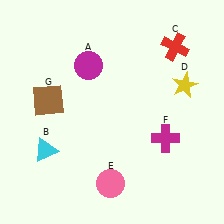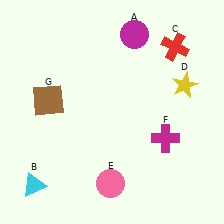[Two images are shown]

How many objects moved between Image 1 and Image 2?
2 objects moved between the two images.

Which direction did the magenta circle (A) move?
The magenta circle (A) moved right.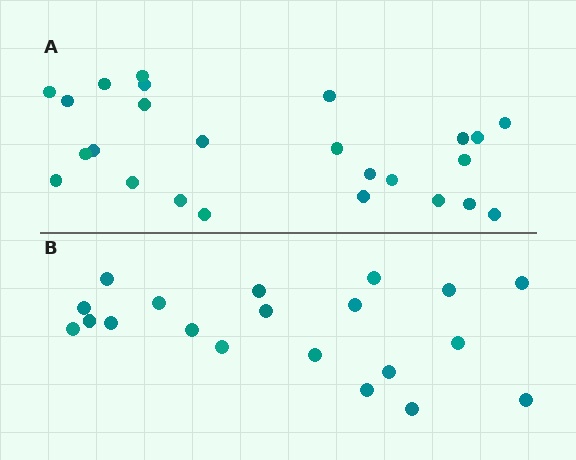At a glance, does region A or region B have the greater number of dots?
Region A (the top region) has more dots.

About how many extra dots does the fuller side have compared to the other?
Region A has about 5 more dots than region B.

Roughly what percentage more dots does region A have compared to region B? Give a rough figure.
About 25% more.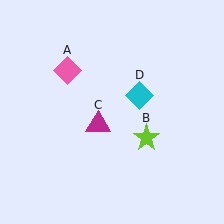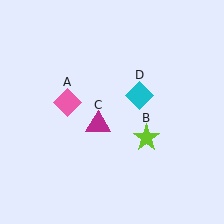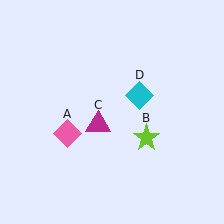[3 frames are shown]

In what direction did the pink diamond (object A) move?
The pink diamond (object A) moved down.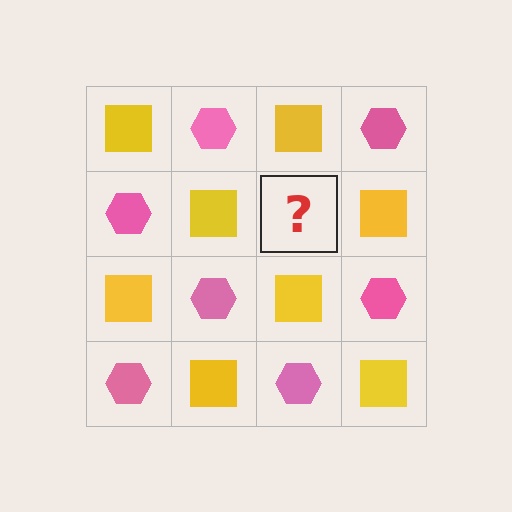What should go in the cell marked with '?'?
The missing cell should contain a pink hexagon.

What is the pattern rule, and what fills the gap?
The rule is that it alternates yellow square and pink hexagon in a checkerboard pattern. The gap should be filled with a pink hexagon.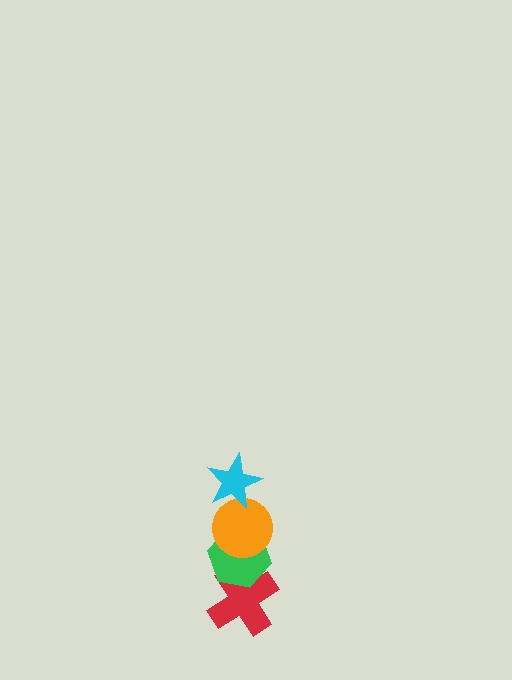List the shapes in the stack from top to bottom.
From top to bottom: the cyan star, the orange circle, the green hexagon, the red cross.